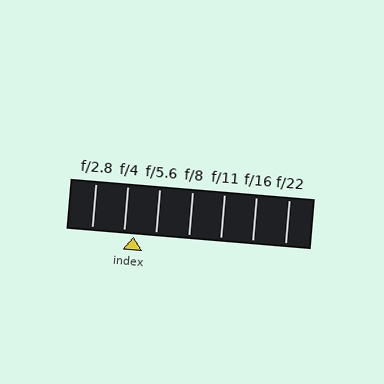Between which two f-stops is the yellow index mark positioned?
The index mark is between f/4 and f/5.6.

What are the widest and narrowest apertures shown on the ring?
The widest aperture shown is f/2.8 and the narrowest is f/22.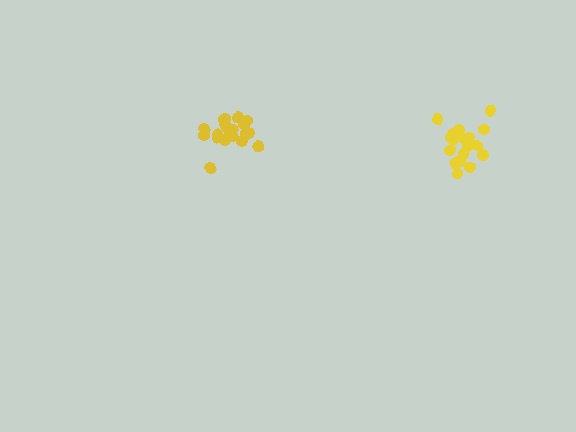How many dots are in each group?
Group 1: 21 dots, Group 2: 20 dots (41 total).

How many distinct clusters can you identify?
There are 2 distinct clusters.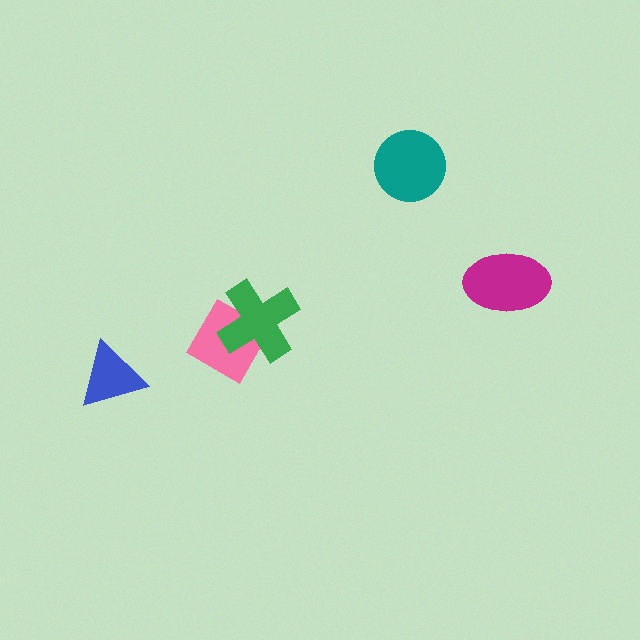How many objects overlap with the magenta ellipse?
0 objects overlap with the magenta ellipse.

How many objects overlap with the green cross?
1 object overlaps with the green cross.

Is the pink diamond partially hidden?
Yes, it is partially covered by another shape.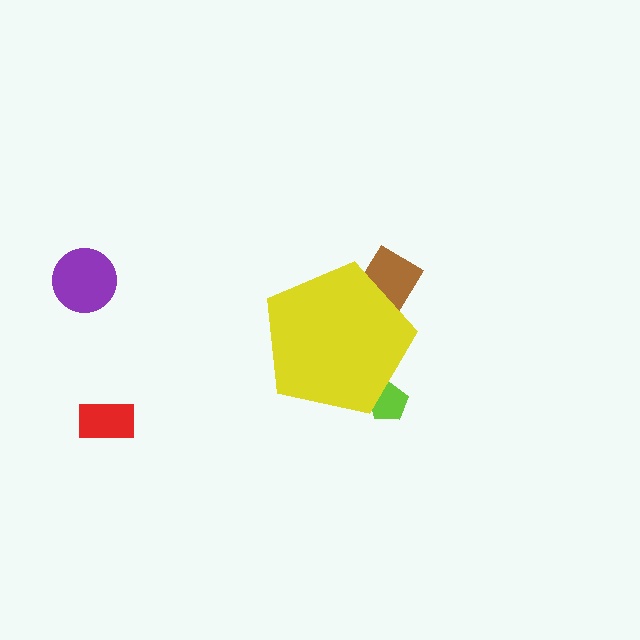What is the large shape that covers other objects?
A yellow pentagon.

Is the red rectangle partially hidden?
No, the red rectangle is fully visible.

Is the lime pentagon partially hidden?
Yes, the lime pentagon is partially hidden behind the yellow pentagon.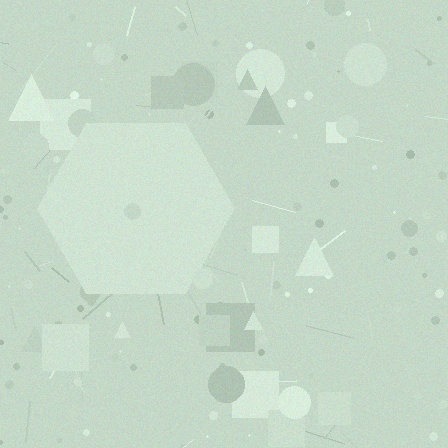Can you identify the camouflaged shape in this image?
The camouflaged shape is a hexagon.